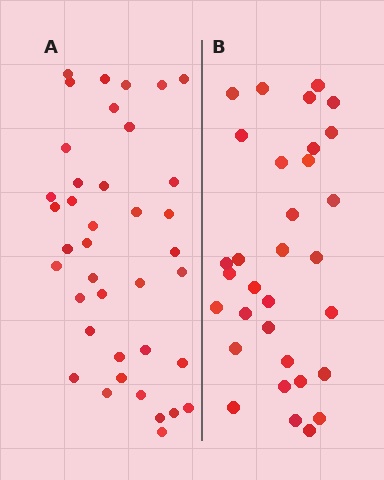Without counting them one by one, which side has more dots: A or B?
Region A (the left region) has more dots.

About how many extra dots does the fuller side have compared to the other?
Region A has roughly 8 or so more dots than region B.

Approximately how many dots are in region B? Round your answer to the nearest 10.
About 30 dots. (The exact count is 32, which rounds to 30.)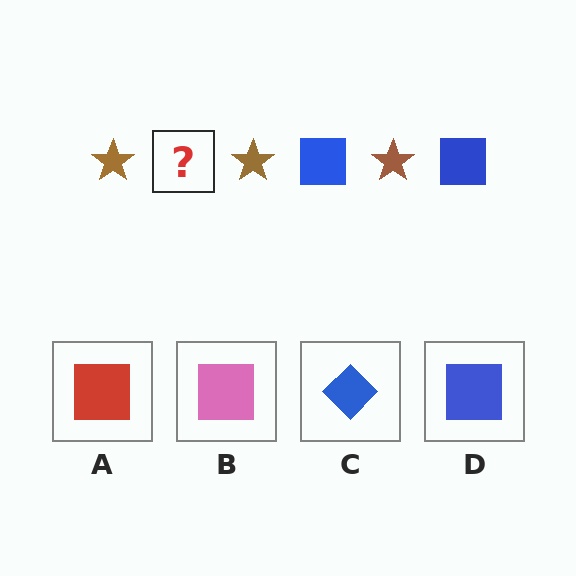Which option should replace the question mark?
Option D.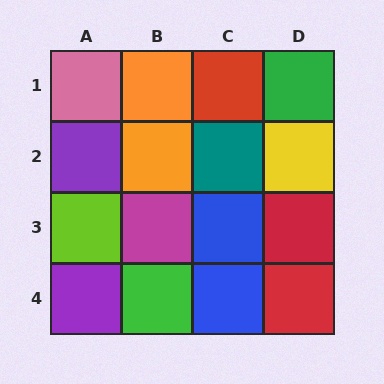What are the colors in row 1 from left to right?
Pink, orange, red, green.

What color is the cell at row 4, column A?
Purple.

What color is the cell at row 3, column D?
Red.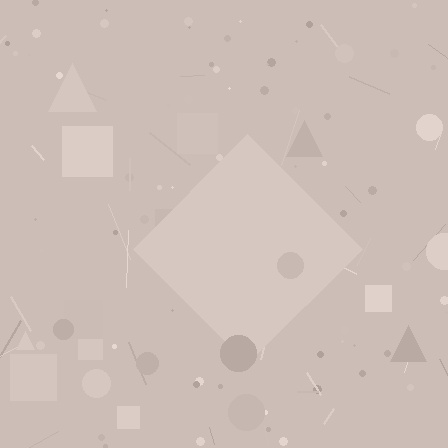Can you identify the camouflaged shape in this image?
The camouflaged shape is a diamond.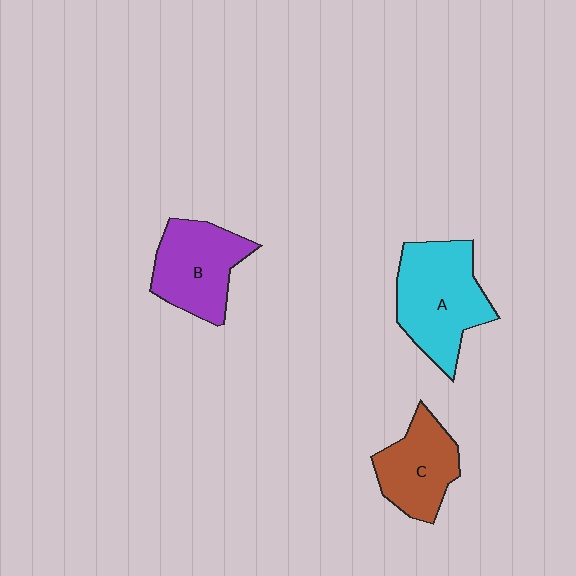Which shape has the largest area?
Shape A (cyan).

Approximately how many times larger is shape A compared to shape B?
Approximately 1.2 times.